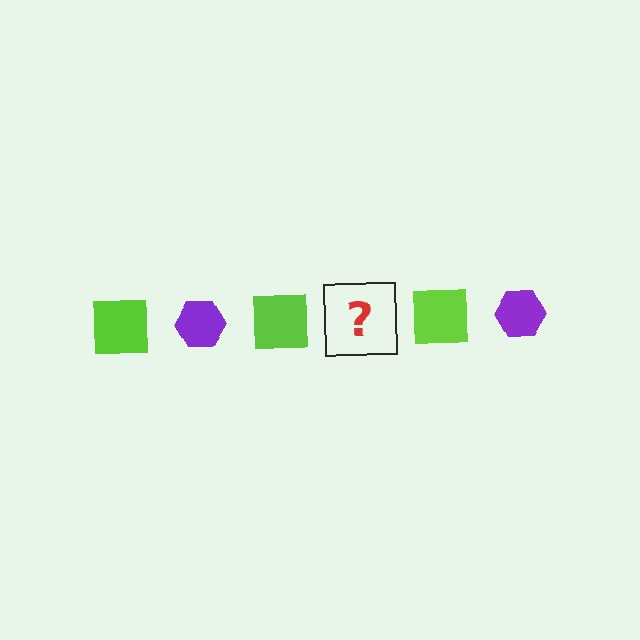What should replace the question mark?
The question mark should be replaced with a purple hexagon.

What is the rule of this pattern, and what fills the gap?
The rule is that the pattern alternates between lime square and purple hexagon. The gap should be filled with a purple hexagon.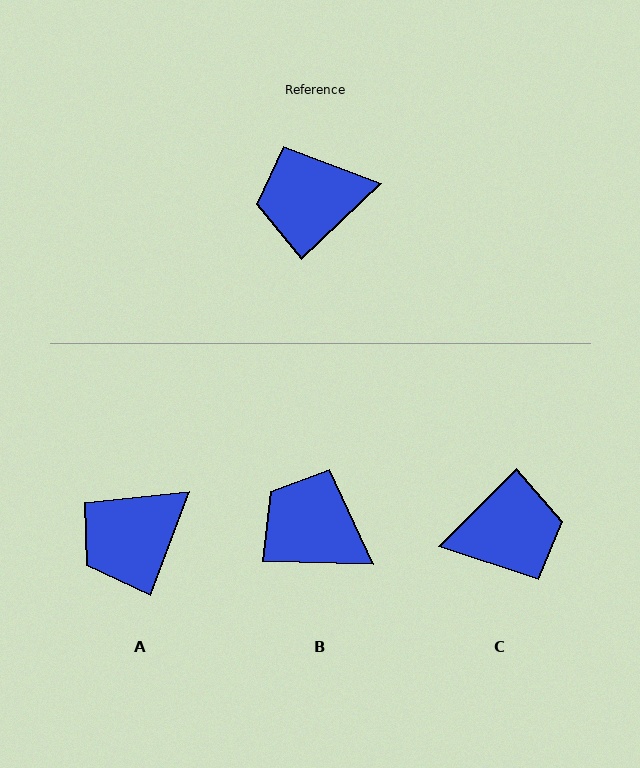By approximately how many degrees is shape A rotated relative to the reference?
Approximately 26 degrees counter-clockwise.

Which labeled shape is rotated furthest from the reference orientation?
C, about 178 degrees away.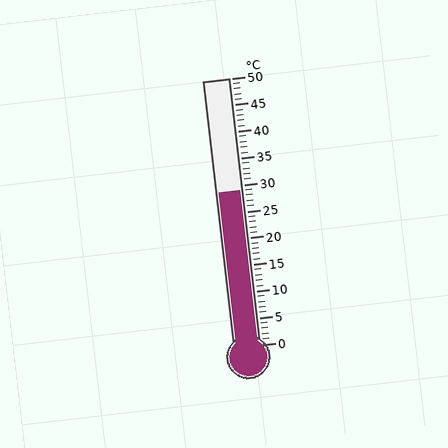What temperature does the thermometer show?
The thermometer shows approximately 29°C.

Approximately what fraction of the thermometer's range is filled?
The thermometer is filled to approximately 60% of its range.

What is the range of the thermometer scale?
The thermometer scale ranges from 0°C to 50°C.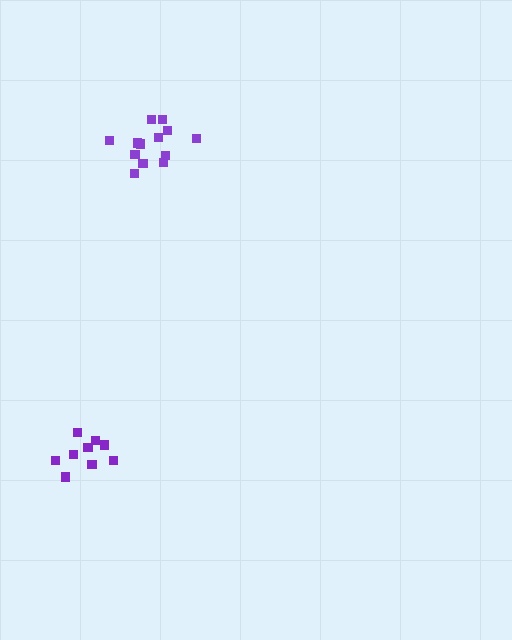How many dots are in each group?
Group 1: 9 dots, Group 2: 13 dots (22 total).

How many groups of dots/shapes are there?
There are 2 groups.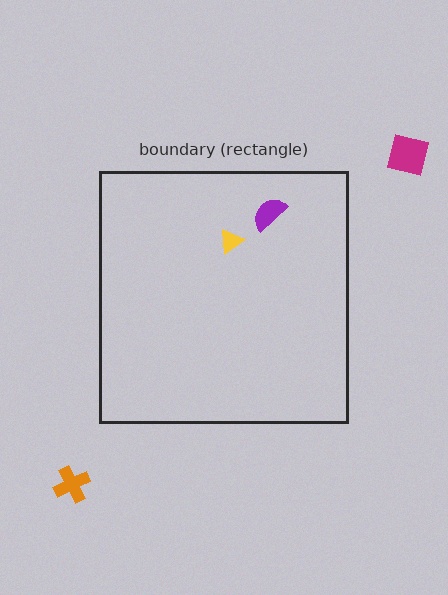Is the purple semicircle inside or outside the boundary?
Inside.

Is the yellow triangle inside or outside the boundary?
Inside.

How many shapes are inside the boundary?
2 inside, 2 outside.